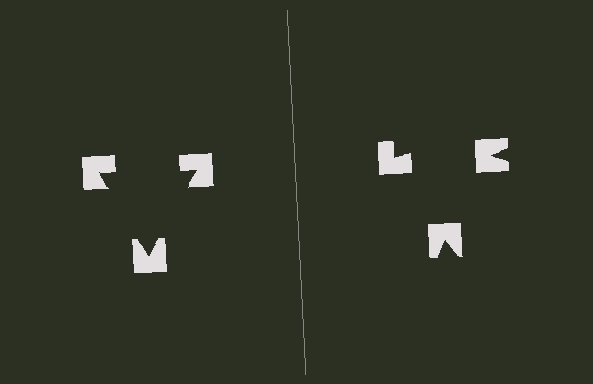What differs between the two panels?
The notched squares are positioned identically on both sides; only the wedge orientations differ. On the left they align to a triangle; on the right they are misaligned.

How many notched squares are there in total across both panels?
6 — 3 on each side.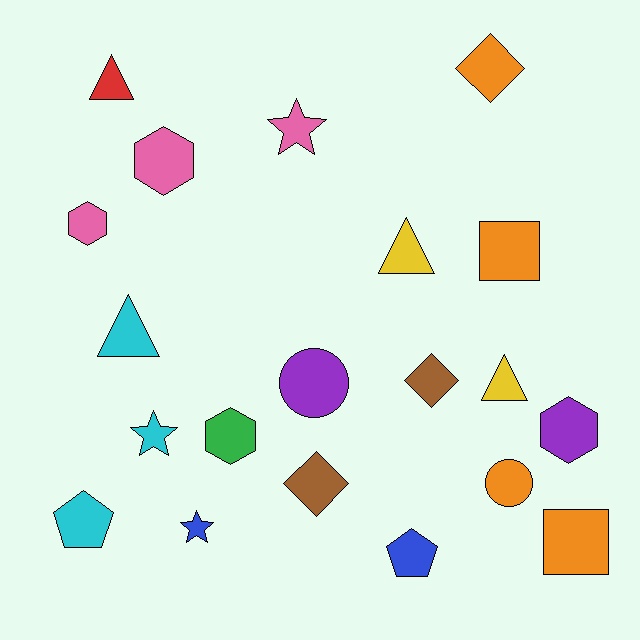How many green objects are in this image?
There is 1 green object.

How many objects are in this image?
There are 20 objects.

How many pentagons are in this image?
There are 2 pentagons.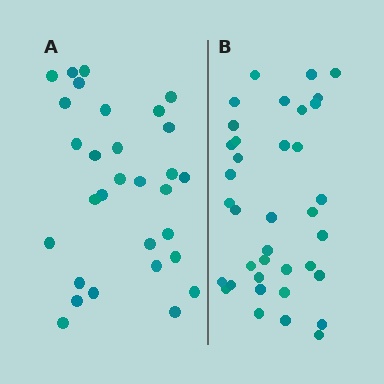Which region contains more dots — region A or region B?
Region B (the right region) has more dots.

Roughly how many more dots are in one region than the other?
Region B has roughly 8 or so more dots than region A.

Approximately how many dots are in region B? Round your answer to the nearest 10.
About 40 dots. (The exact count is 37, which rounds to 40.)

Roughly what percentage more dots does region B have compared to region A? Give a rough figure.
About 25% more.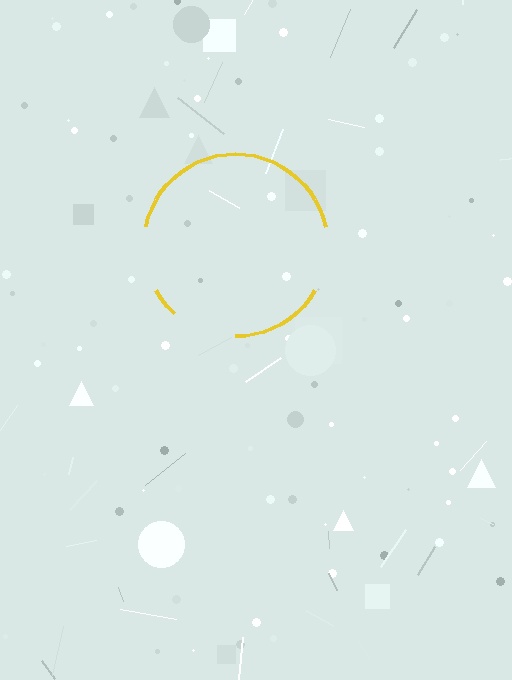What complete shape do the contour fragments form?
The contour fragments form a circle.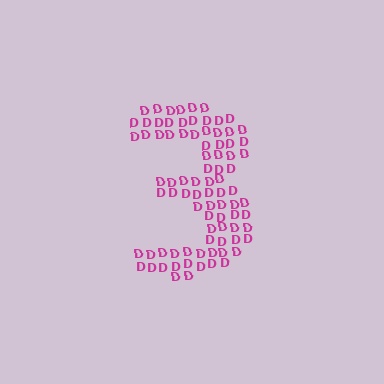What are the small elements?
The small elements are letter D's.